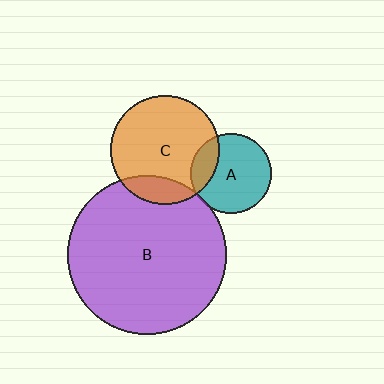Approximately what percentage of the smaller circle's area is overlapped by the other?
Approximately 20%.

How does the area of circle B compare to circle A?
Approximately 3.9 times.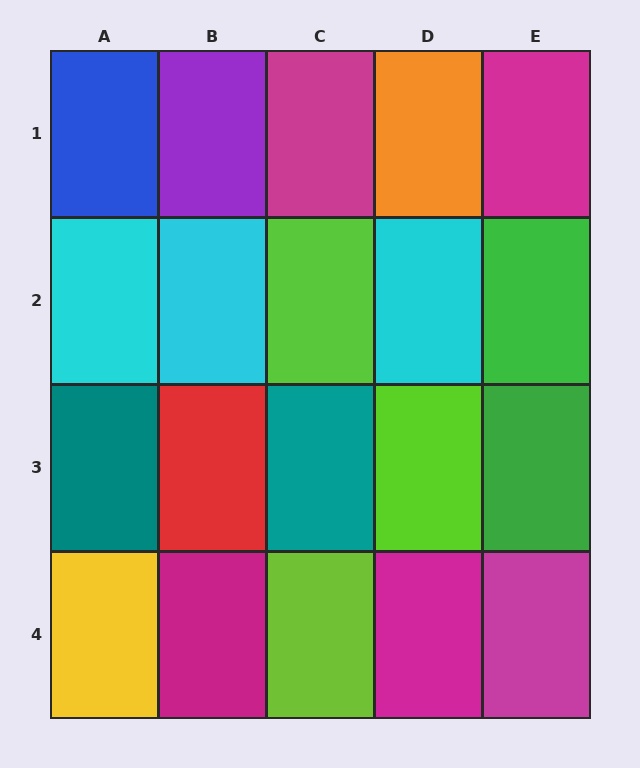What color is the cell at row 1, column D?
Orange.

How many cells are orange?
1 cell is orange.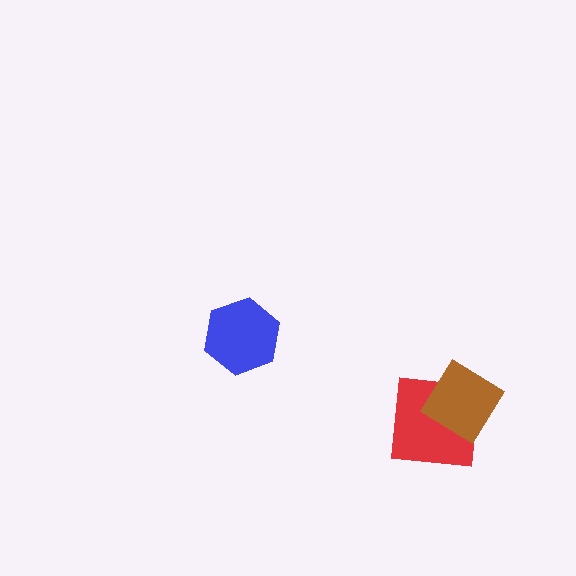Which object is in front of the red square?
The brown diamond is in front of the red square.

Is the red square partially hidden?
Yes, it is partially covered by another shape.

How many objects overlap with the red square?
1 object overlaps with the red square.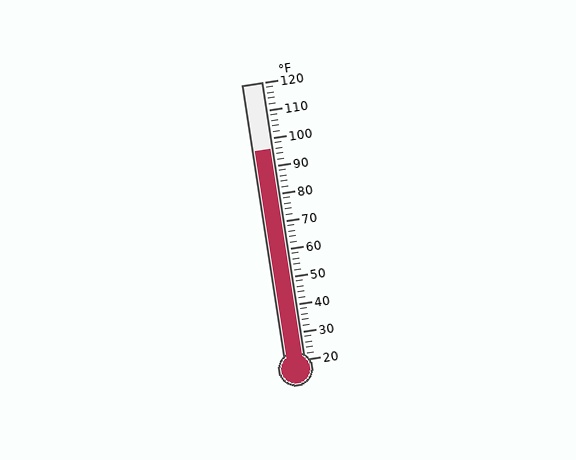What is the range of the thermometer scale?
The thermometer scale ranges from 20°F to 120°F.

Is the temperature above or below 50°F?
The temperature is above 50°F.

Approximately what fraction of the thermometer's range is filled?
The thermometer is filled to approximately 75% of its range.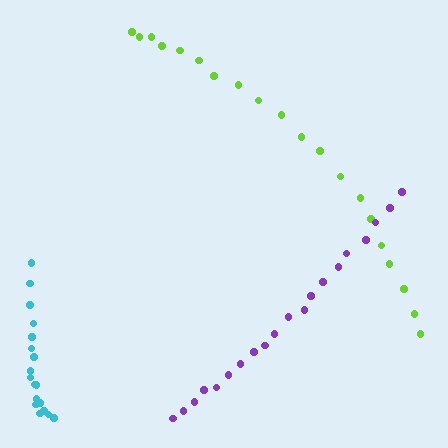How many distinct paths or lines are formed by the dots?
There are 3 distinct paths.